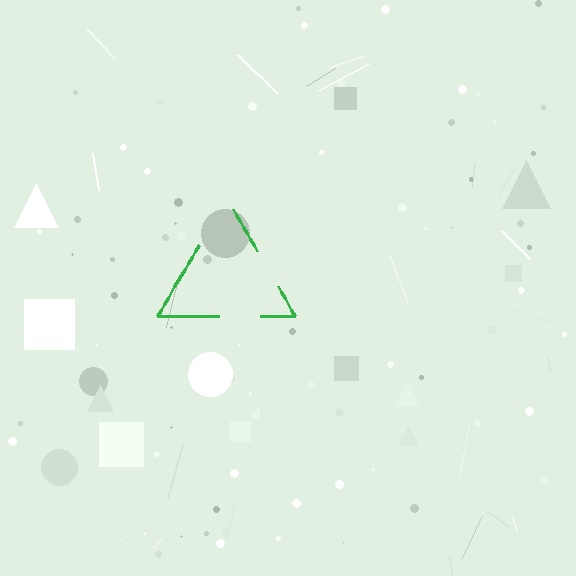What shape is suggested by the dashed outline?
The dashed outline suggests a triangle.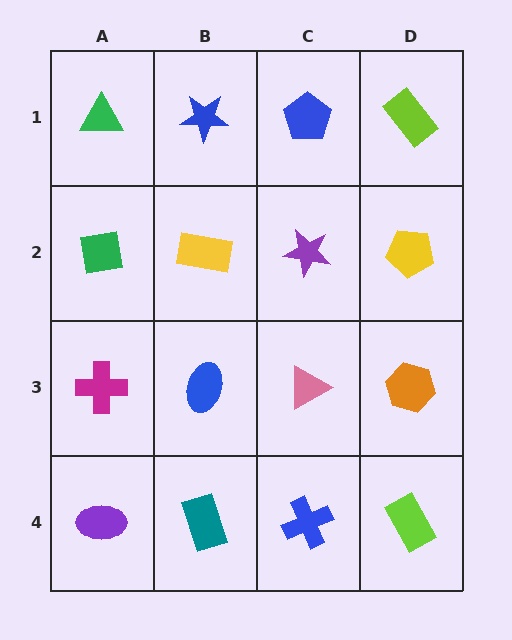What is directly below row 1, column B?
A yellow rectangle.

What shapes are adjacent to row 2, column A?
A green triangle (row 1, column A), a magenta cross (row 3, column A), a yellow rectangle (row 2, column B).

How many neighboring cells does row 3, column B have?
4.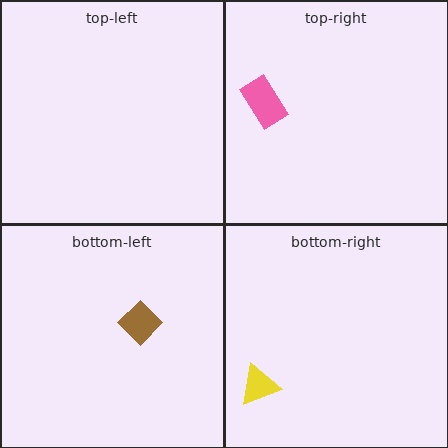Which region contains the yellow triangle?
The bottom-right region.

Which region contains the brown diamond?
The bottom-left region.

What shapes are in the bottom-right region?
The yellow triangle.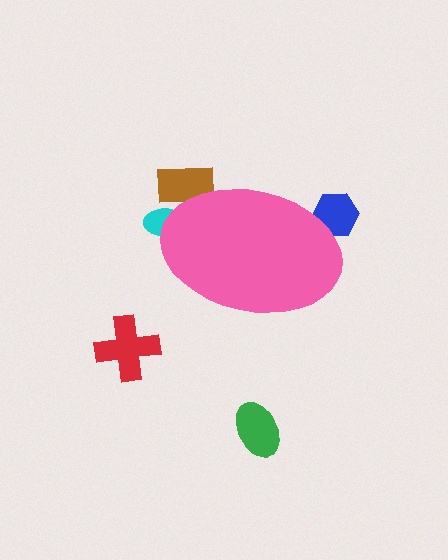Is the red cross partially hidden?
No, the red cross is fully visible.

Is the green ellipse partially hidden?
No, the green ellipse is fully visible.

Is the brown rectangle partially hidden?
Yes, the brown rectangle is partially hidden behind the pink ellipse.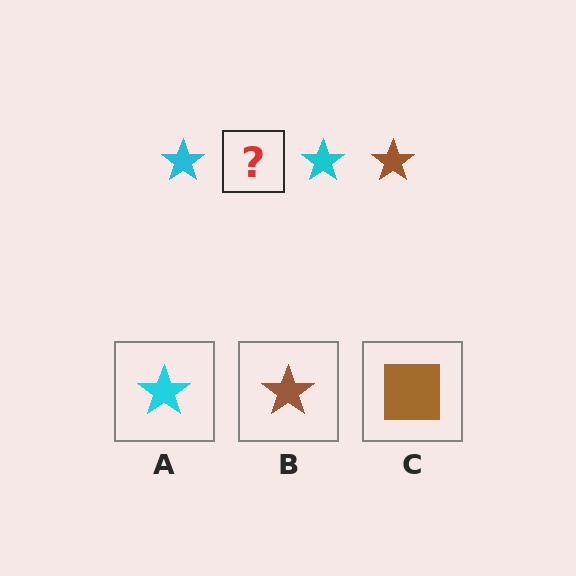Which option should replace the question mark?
Option B.